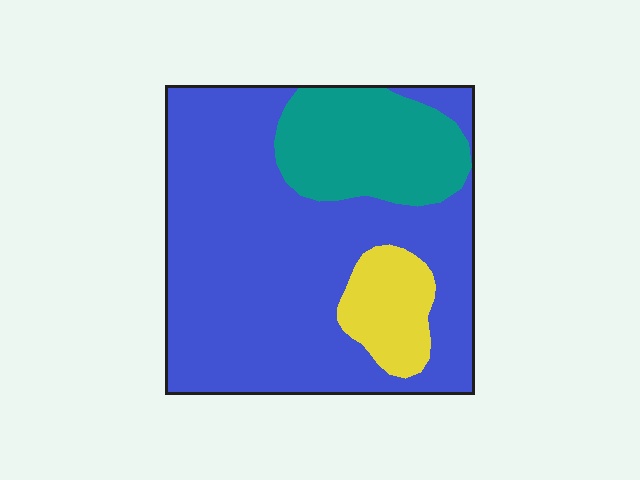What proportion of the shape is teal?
Teal takes up about one fifth (1/5) of the shape.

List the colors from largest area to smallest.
From largest to smallest: blue, teal, yellow.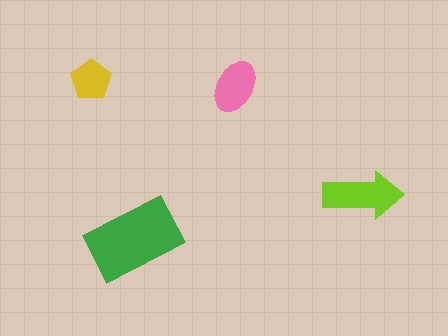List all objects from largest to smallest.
The green rectangle, the lime arrow, the pink ellipse, the yellow pentagon.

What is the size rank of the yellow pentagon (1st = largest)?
4th.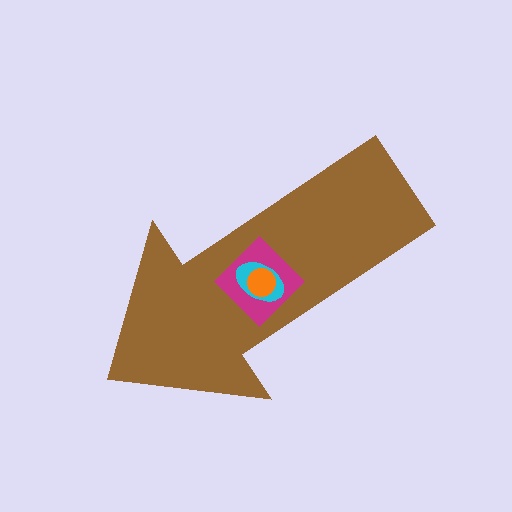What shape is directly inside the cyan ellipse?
The orange circle.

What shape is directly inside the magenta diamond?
The cyan ellipse.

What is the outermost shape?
The brown arrow.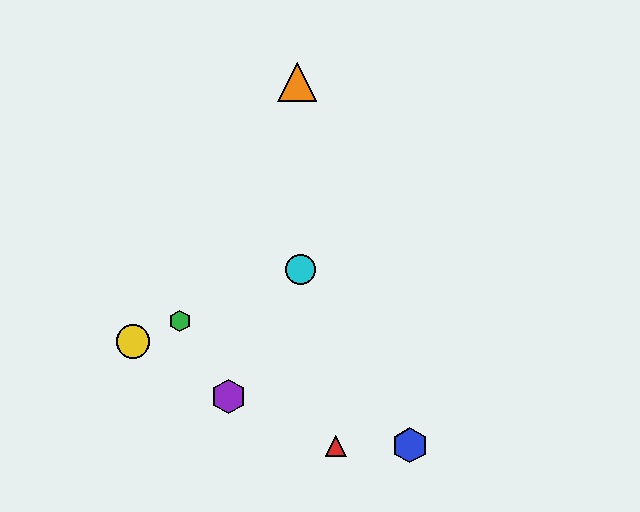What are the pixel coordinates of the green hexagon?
The green hexagon is at (180, 321).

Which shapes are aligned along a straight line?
The green hexagon, the yellow circle, the cyan circle are aligned along a straight line.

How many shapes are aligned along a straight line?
3 shapes (the green hexagon, the yellow circle, the cyan circle) are aligned along a straight line.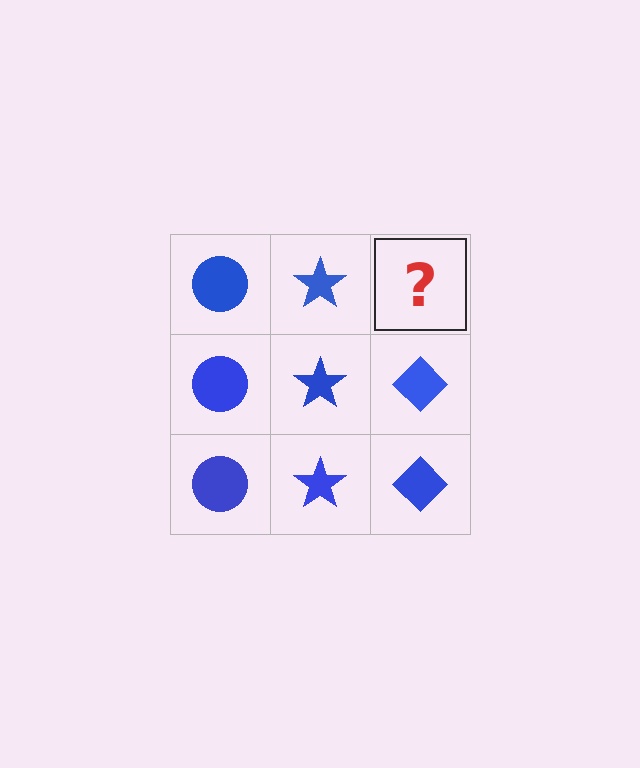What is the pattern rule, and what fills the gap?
The rule is that each column has a consistent shape. The gap should be filled with a blue diamond.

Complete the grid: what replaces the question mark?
The question mark should be replaced with a blue diamond.